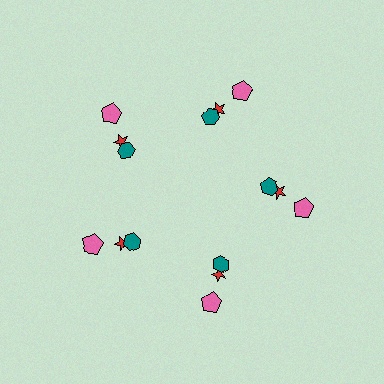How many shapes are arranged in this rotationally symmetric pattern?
There are 15 shapes, arranged in 5 groups of 3.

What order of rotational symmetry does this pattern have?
This pattern has 5-fold rotational symmetry.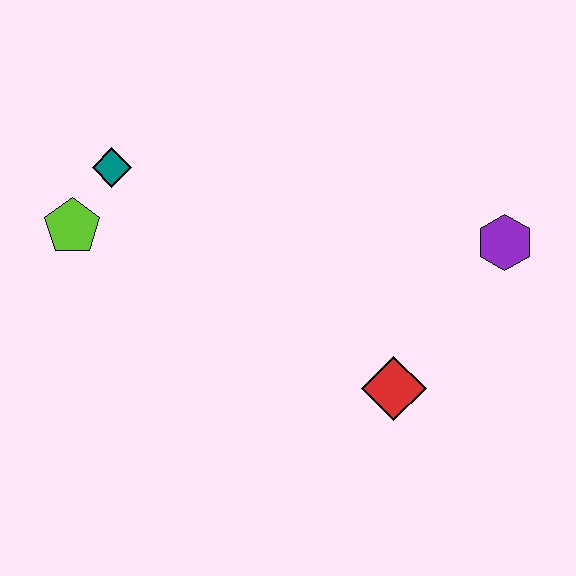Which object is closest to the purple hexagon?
The red diamond is closest to the purple hexagon.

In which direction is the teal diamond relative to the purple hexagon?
The teal diamond is to the left of the purple hexagon.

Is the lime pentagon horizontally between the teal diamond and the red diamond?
No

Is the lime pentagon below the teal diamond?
Yes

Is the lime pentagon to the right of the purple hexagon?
No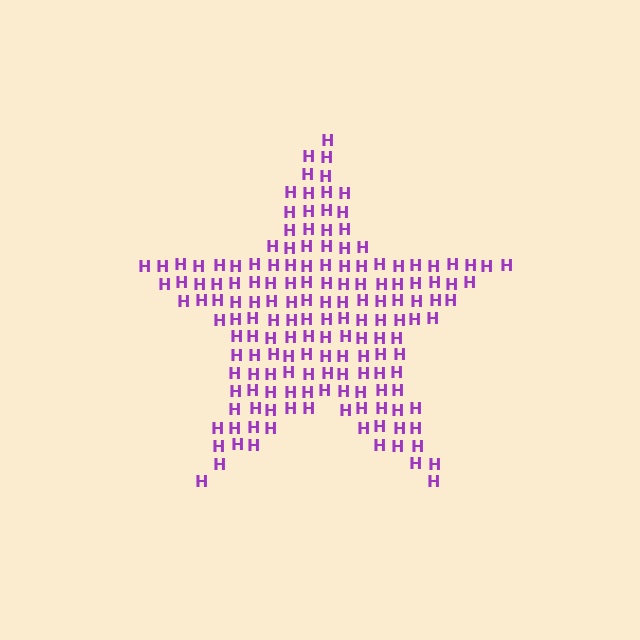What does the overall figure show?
The overall figure shows a star.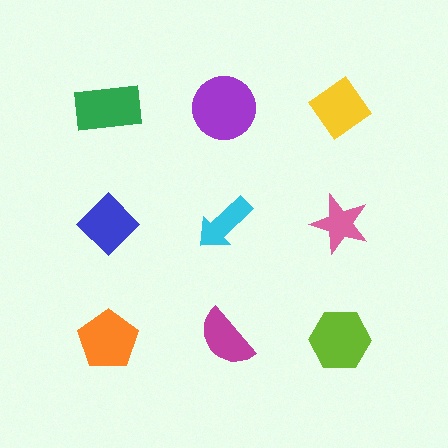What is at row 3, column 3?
A lime hexagon.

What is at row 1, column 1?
A green rectangle.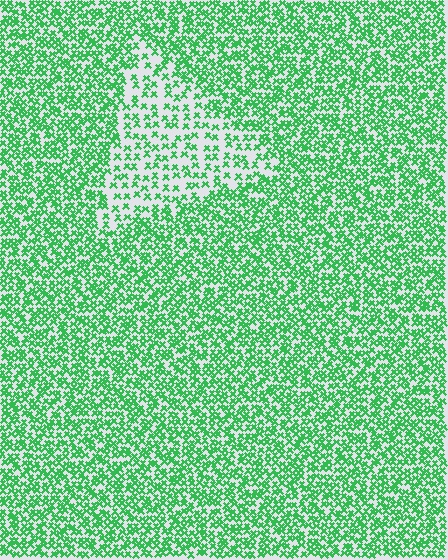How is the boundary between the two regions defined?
The boundary is defined by a change in element density (approximately 2.1x ratio). All elements are the same color, size, and shape.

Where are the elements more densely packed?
The elements are more densely packed outside the triangle boundary.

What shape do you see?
I see a triangle.